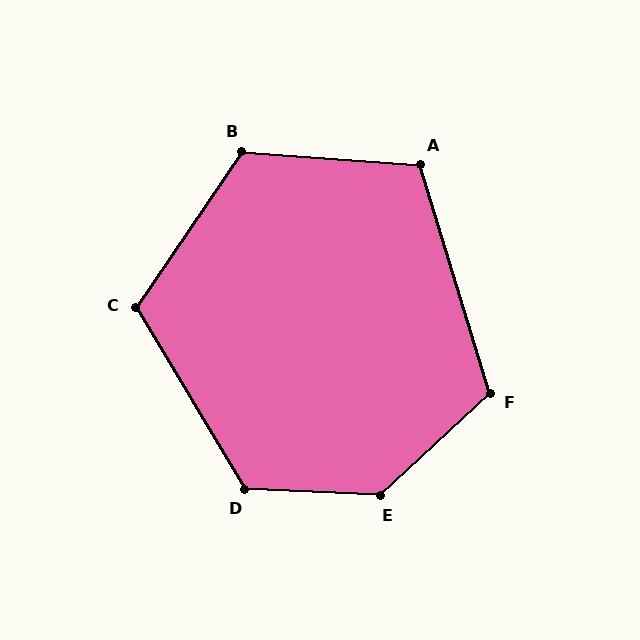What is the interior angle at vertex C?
Approximately 115 degrees (obtuse).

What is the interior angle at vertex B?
Approximately 120 degrees (obtuse).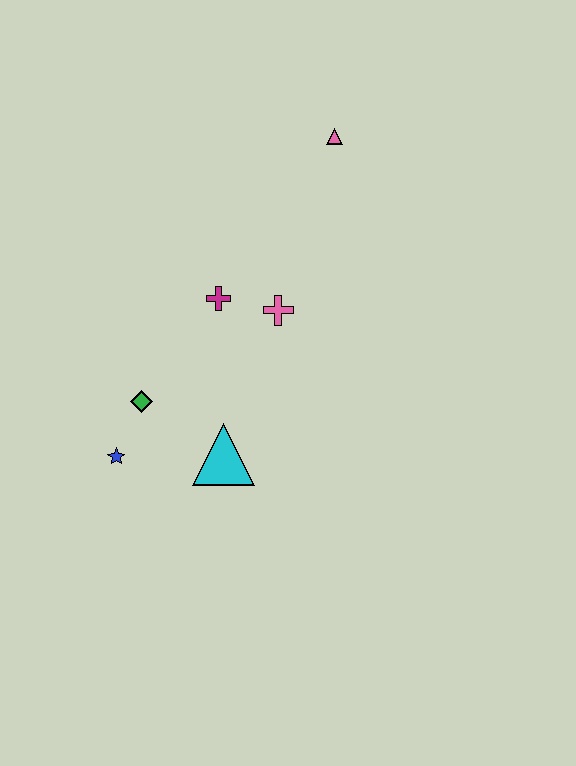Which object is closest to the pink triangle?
The pink cross is closest to the pink triangle.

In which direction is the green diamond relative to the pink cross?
The green diamond is to the left of the pink cross.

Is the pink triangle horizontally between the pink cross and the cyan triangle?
No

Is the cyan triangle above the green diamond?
No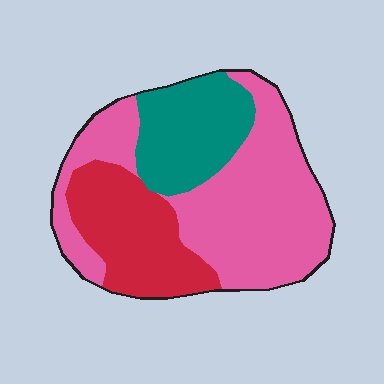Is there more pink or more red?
Pink.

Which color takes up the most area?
Pink, at roughly 55%.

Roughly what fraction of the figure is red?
Red takes up about one quarter (1/4) of the figure.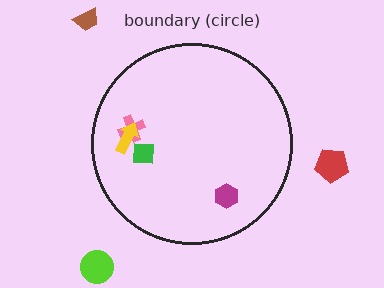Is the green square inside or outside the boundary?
Inside.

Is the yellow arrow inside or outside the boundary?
Inside.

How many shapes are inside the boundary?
4 inside, 3 outside.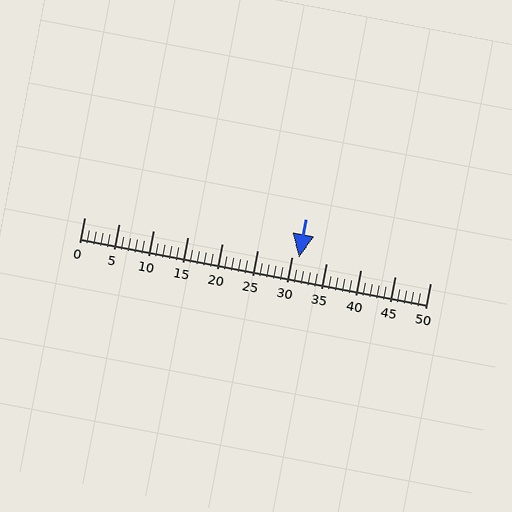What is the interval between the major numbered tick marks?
The major tick marks are spaced 5 units apart.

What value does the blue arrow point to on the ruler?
The blue arrow points to approximately 31.